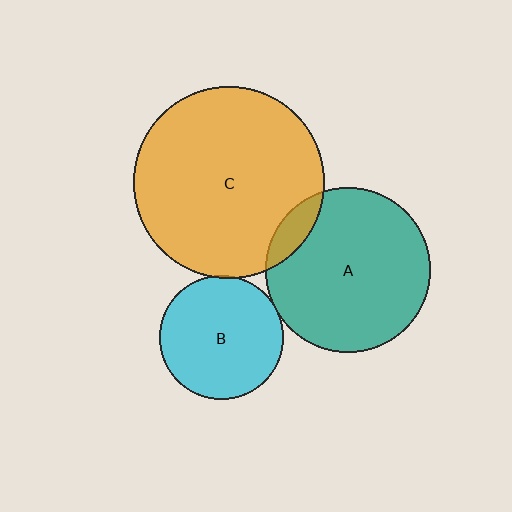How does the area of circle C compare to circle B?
Approximately 2.4 times.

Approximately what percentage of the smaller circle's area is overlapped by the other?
Approximately 5%.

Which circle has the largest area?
Circle C (orange).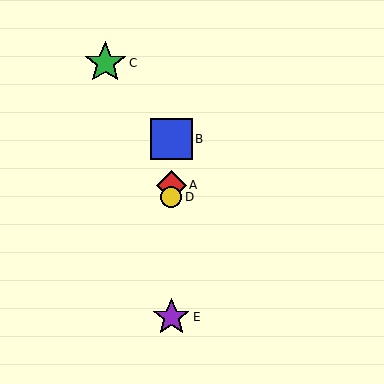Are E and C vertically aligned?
No, E is at x≈171 and C is at x≈105.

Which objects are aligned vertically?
Objects A, B, D, E are aligned vertically.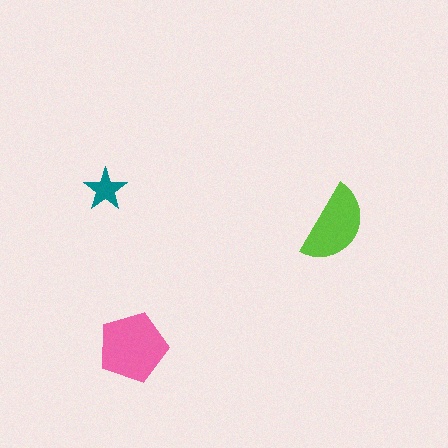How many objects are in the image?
There are 3 objects in the image.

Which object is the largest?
The pink pentagon.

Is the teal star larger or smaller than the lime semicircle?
Smaller.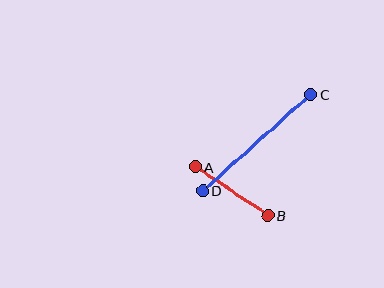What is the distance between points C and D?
The distance is approximately 145 pixels.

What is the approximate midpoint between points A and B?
The midpoint is at approximately (231, 191) pixels.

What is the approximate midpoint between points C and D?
The midpoint is at approximately (257, 142) pixels.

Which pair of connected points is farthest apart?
Points C and D are farthest apart.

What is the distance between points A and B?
The distance is approximately 87 pixels.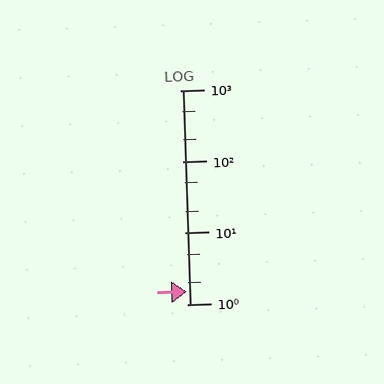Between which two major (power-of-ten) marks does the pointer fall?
The pointer is between 1 and 10.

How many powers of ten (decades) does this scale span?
The scale spans 3 decades, from 1 to 1000.